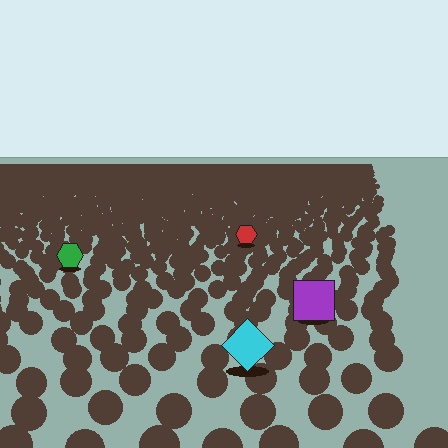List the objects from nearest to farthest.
From nearest to farthest: the cyan diamond, the purple square, the green hexagon, the red hexagon.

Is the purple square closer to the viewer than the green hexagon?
Yes. The purple square is closer — you can tell from the texture gradient: the ground texture is coarser near it.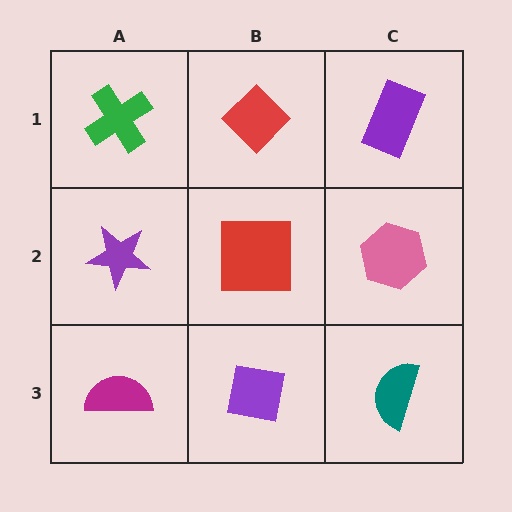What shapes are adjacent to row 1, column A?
A purple star (row 2, column A), a red diamond (row 1, column B).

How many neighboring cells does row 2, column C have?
3.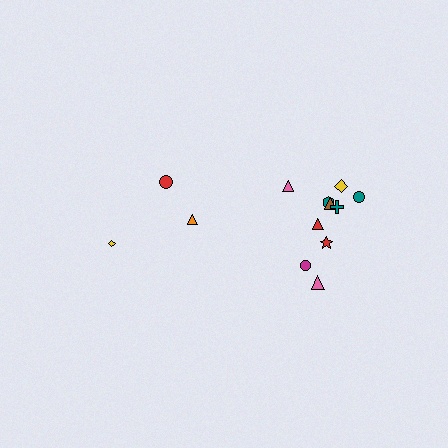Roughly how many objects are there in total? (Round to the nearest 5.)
Roughly 15 objects in total.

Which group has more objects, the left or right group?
The right group.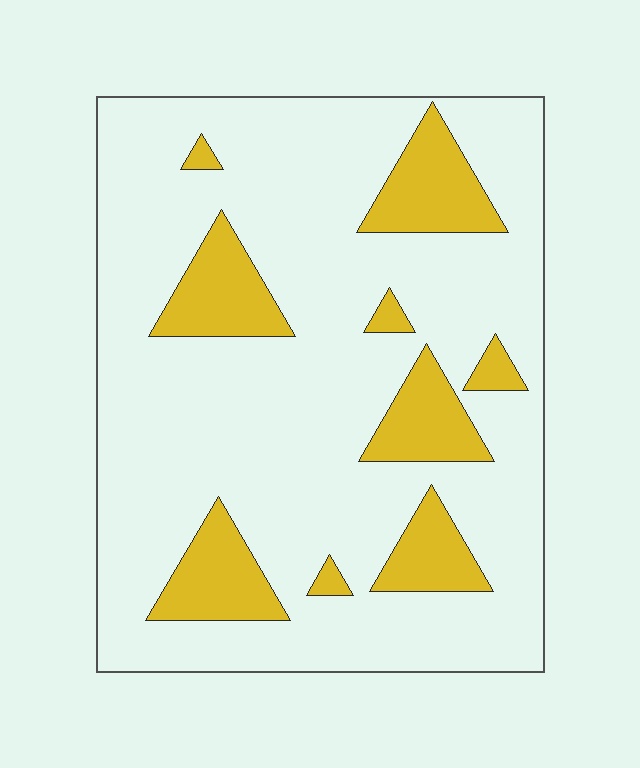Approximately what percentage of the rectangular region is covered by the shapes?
Approximately 20%.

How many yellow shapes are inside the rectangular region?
9.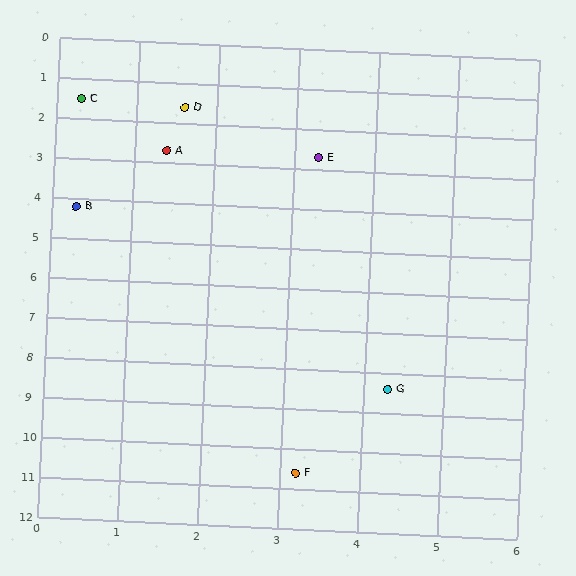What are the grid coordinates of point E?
Point E is at approximately (3.3, 2.7).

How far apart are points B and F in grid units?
Points B and F are about 7.0 grid units apart.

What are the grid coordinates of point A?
Point A is at approximately (1.4, 2.7).